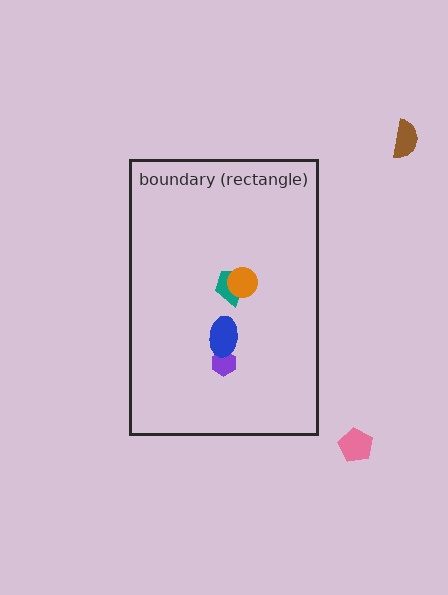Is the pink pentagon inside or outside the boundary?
Outside.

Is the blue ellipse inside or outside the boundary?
Inside.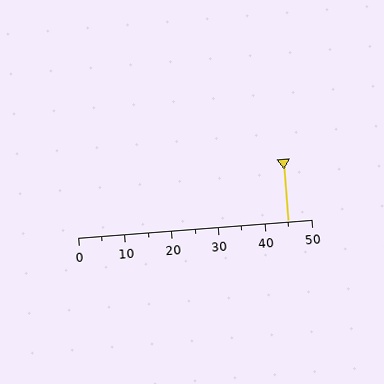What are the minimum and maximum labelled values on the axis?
The axis runs from 0 to 50.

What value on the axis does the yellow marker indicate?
The marker indicates approximately 45.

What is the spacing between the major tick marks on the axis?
The major ticks are spaced 10 apart.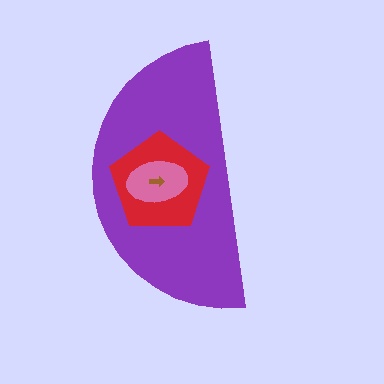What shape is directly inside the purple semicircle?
The red pentagon.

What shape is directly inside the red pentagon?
The pink ellipse.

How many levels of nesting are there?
4.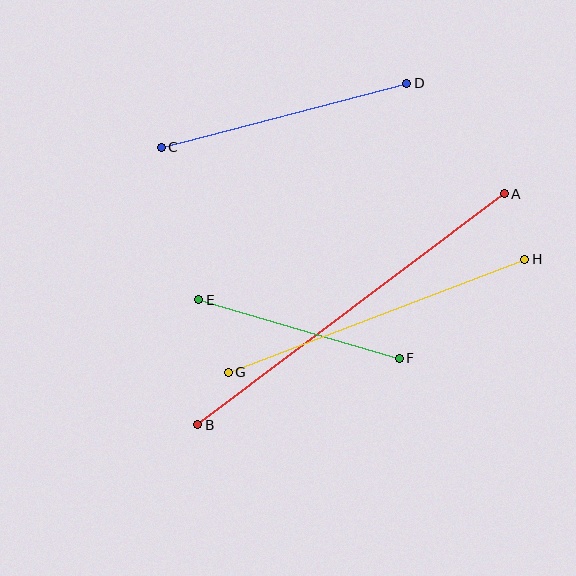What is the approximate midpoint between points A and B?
The midpoint is at approximately (351, 309) pixels.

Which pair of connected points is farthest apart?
Points A and B are farthest apart.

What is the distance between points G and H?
The distance is approximately 317 pixels.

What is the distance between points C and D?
The distance is approximately 254 pixels.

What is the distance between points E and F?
The distance is approximately 209 pixels.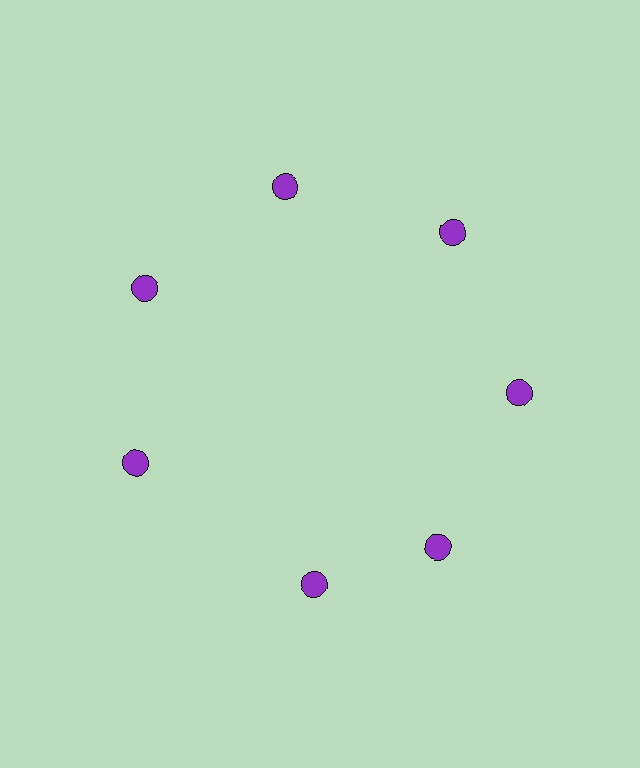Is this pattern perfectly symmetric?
No. The 7 purple circles are arranged in a ring, but one element near the 6 o'clock position is rotated out of alignment along the ring, breaking the 7-fold rotational symmetry.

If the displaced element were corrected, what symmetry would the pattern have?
It would have 7-fold rotational symmetry — the pattern would map onto itself every 51 degrees.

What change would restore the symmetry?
The symmetry would be restored by rotating it back into even spacing with its neighbors so that all 7 circles sit at equal angles and equal distance from the center.